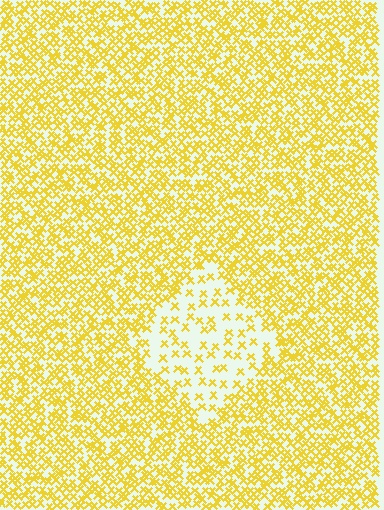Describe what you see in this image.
The image contains small yellow elements arranged at two different densities. A diamond-shaped region is visible where the elements are less densely packed than the surrounding area.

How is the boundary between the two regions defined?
The boundary is defined by a change in element density (approximately 2.8x ratio). All elements are the same color, size, and shape.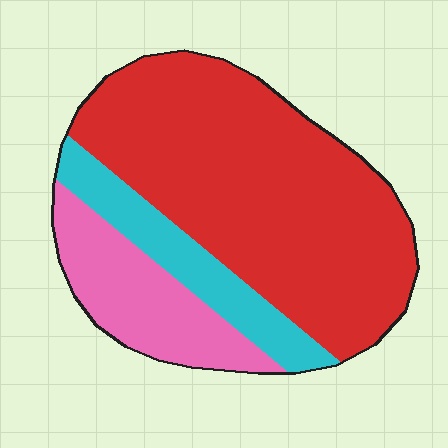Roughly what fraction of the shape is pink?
Pink covers roughly 20% of the shape.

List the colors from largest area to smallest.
From largest to smallest: red, pink, cyan.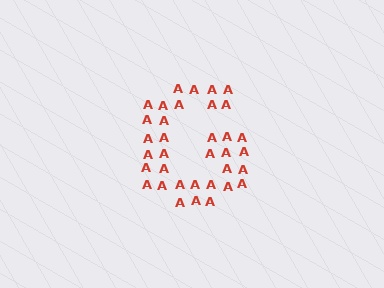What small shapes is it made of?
It is made of small letter A's.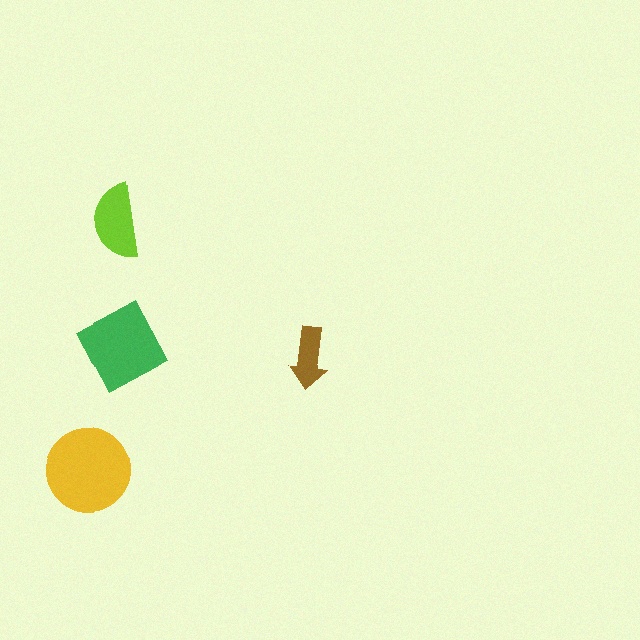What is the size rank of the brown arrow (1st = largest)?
4th.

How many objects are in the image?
There are 4 objects in the image.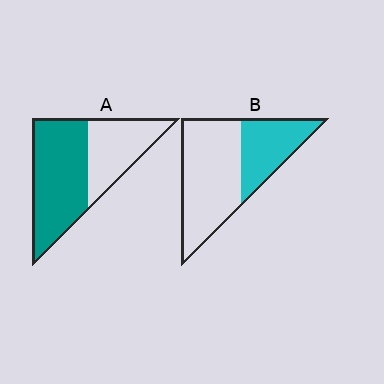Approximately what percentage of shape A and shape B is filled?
A is approximately 60% and B is approximately 35%.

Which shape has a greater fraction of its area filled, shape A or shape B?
Shape A.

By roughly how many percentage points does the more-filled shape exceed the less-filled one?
By roughly 25 percentage points (A over B).